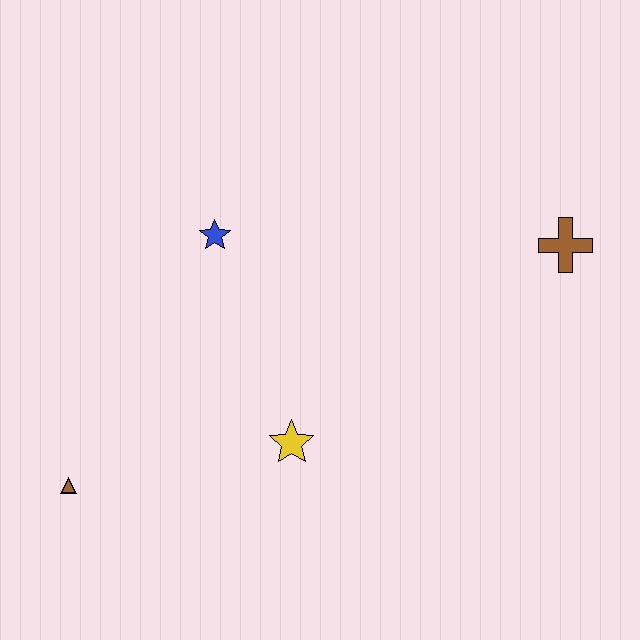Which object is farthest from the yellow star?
The brown cross is farthest from the yellow star.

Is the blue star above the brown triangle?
Yes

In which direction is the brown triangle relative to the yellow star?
The brown triangle is to the left of the yellow star.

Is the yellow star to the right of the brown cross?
No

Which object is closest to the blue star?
The yellow star is closest to the blue star.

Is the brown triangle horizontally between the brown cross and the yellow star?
No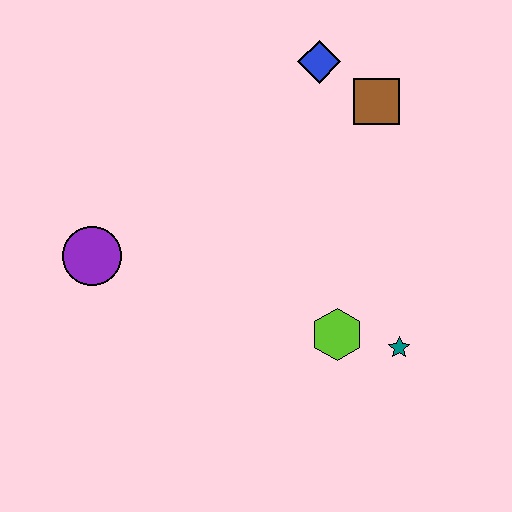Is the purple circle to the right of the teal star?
No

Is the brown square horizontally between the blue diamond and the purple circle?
No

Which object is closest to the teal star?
The lime hexagon is closest to the teal star.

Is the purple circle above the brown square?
No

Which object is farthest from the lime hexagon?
The blue diamond is farthest from the lime hexagon.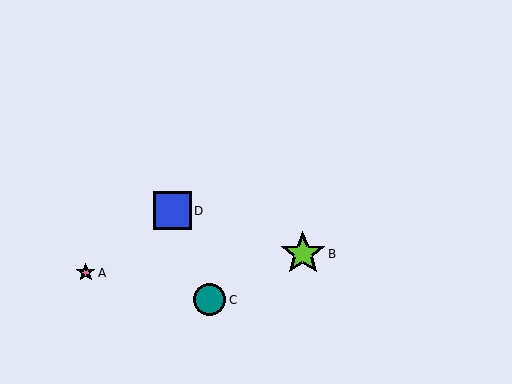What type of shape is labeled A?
Shape A is a pink star.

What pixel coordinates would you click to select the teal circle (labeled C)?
Click at (210, 300) to select the teal circle C.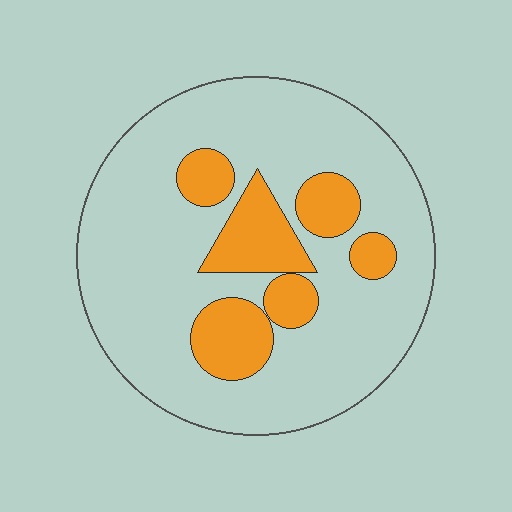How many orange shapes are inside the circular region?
6.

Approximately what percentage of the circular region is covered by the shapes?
Approximately 20%.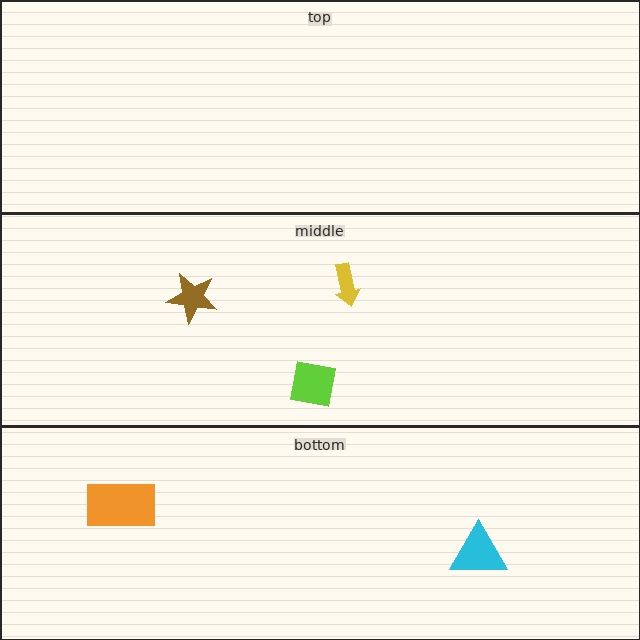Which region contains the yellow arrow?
The middle region.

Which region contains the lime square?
The middle region.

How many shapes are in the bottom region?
2.